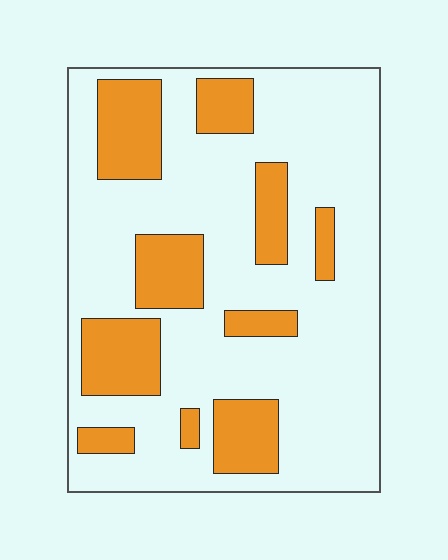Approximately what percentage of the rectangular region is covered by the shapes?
Approximately 25%.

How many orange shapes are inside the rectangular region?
10.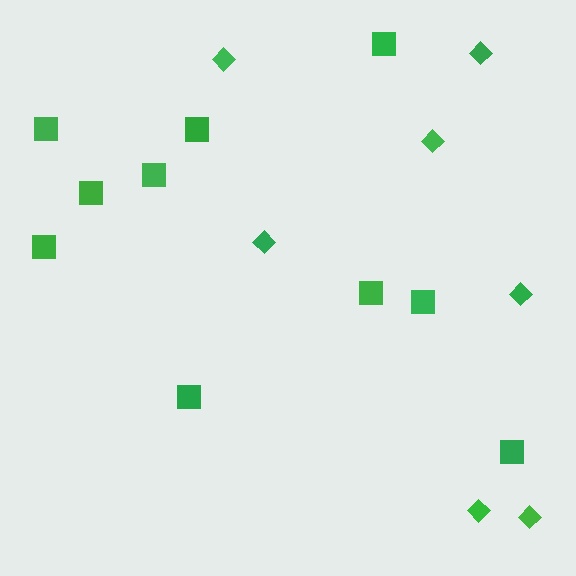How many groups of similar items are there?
There are 2 groups: one group of squares (10) and one group of diamonds (7).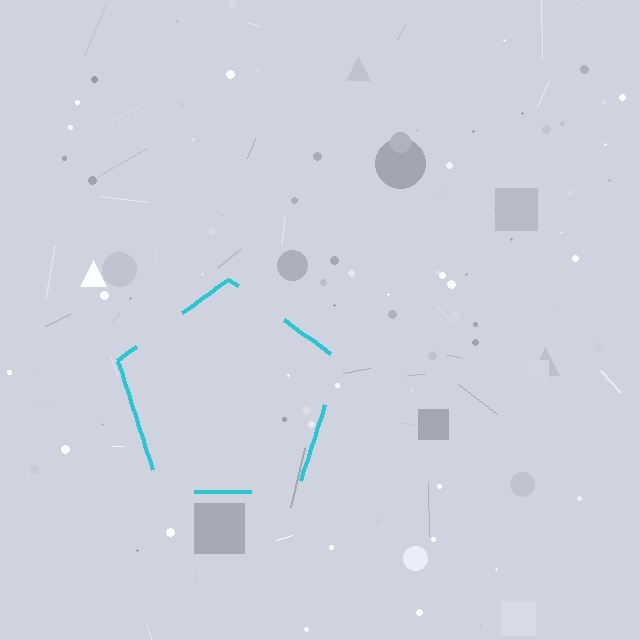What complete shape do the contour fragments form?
The contour fragments form a pentagon.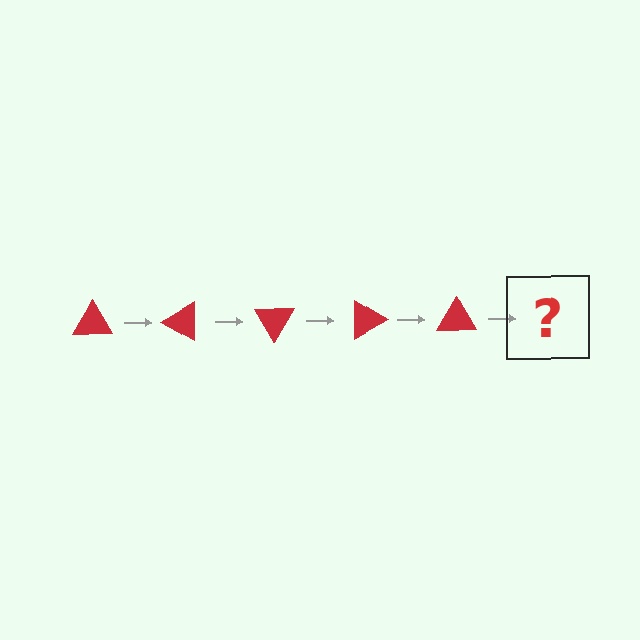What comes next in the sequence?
The next element should be a red triangle rotated 150 degrees.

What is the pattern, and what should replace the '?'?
The pattern is that the triangle rotates 30 degrees each step. The '?' should be a red triangle rotated 150 degrees.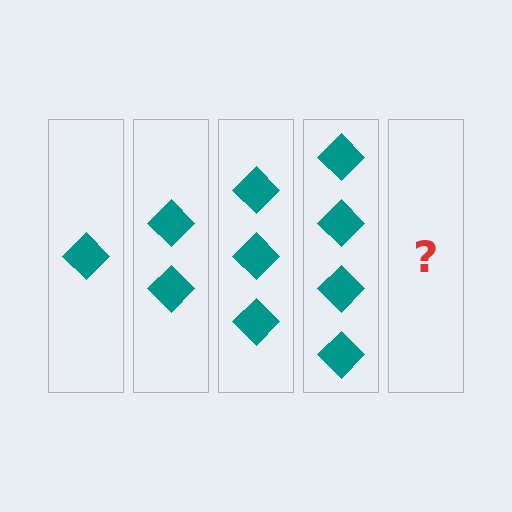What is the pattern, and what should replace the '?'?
The pattern is that each step adds one more diamond. The '?' should be 5 diamonds.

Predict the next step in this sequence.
The next step is 5 diamonds.